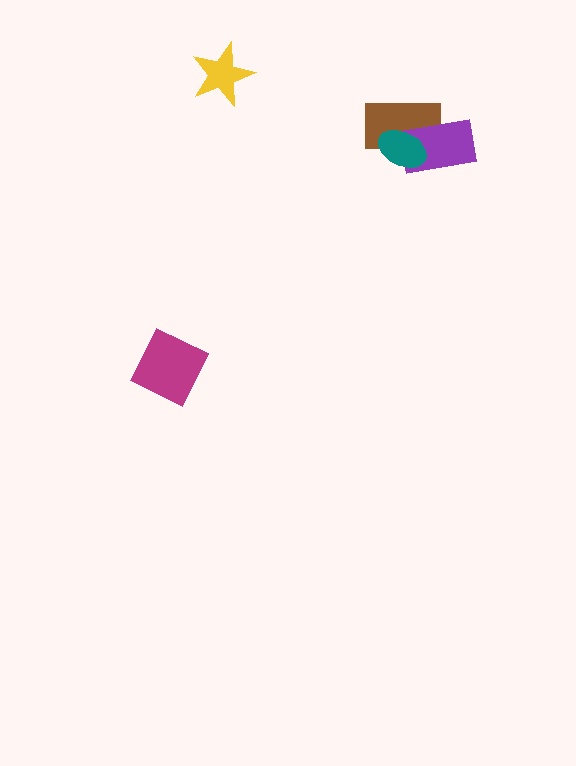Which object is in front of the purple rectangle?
The teal ellipse is in front of the purple rectangle.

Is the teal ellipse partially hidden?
No, no other shape covers it.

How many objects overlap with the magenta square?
0 objects overlap with the magenta square.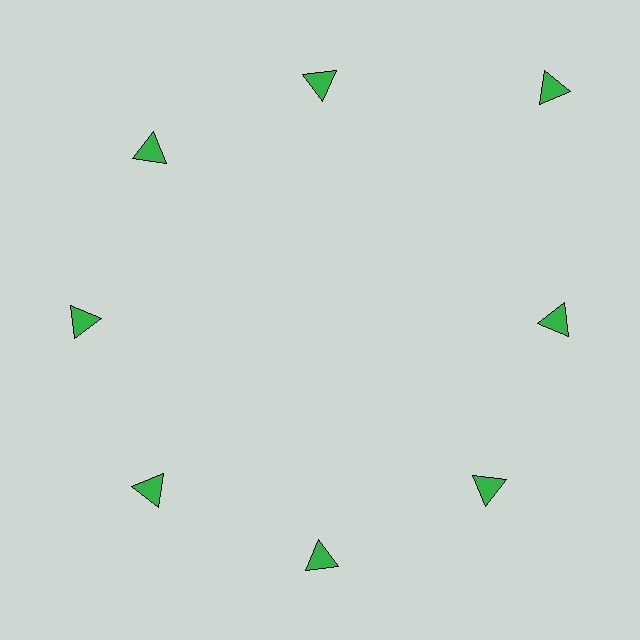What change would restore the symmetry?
The symmetry would be restored by moving it inward, back onto the ring so that all 8 triangles sit at equal angles and equal distance from the center.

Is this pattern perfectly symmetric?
No. The 8 green triangles are arranged in a ring, but one element near the 2 o'clock position is pushed outward from the center, breaking the 8-fold rotational symmetry.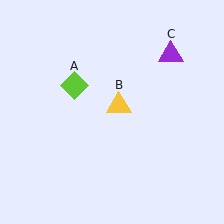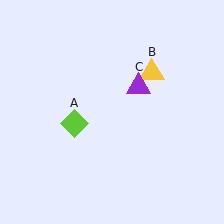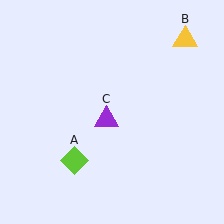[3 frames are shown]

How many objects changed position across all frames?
3 objects changed position: lime diamond (object A), yellow triangle (object B), purple triangle (object C).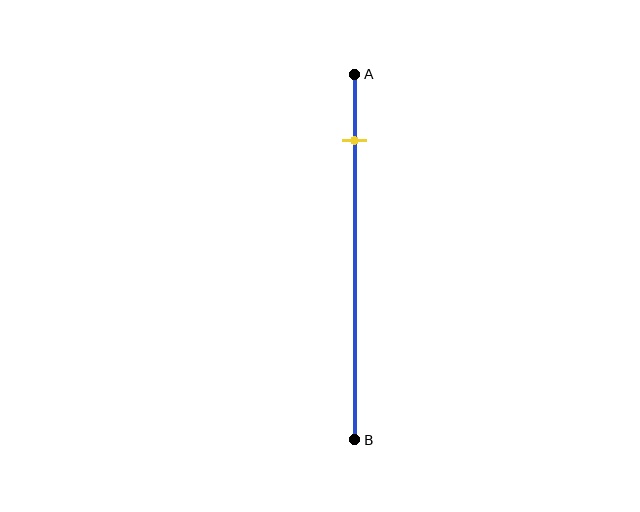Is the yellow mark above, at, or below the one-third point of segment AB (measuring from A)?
The yellow mark is above the one-third point of segment AB.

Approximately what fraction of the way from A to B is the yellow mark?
The yellow mark is approximately 20% of the way from A to B.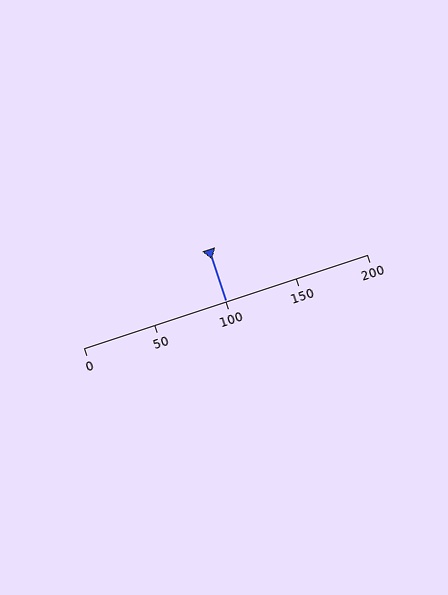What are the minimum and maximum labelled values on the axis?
The axis runs from 0 to 200.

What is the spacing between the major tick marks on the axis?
The major ticks are spaced 50 apart.